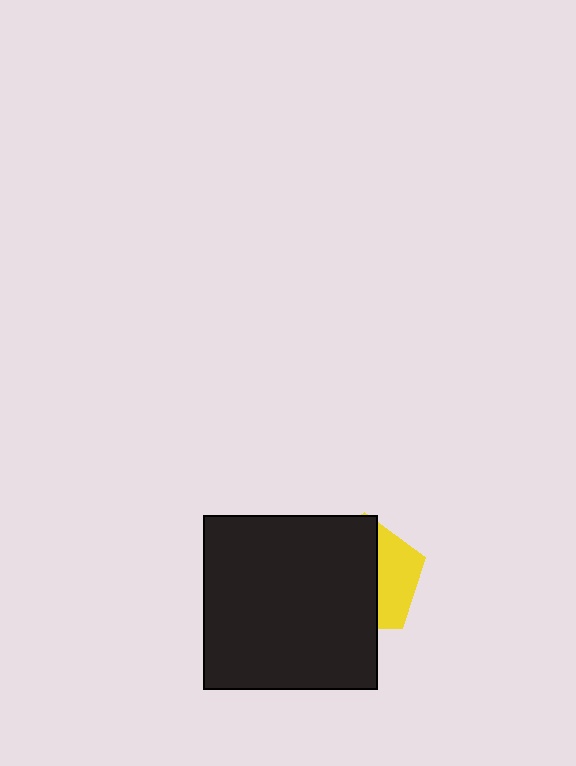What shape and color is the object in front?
The object in front is a black square.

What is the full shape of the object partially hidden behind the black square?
The partially hidden object is a yellow pentagon.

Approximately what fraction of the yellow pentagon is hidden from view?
Roughly 64% of the yellow pentagon is hidden behind the black square.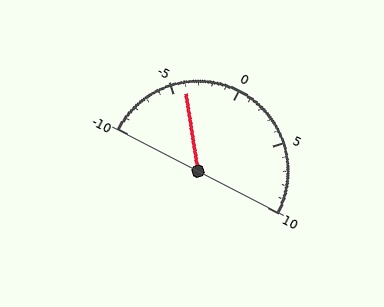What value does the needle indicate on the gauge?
The needle indicates approximately -4.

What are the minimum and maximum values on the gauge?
The gauge ranges from -10 to 10.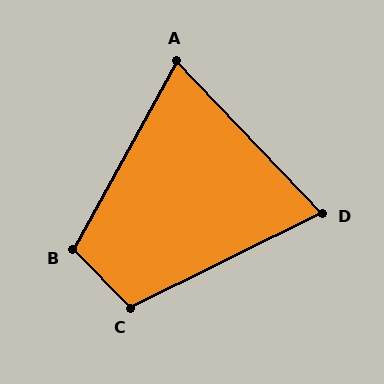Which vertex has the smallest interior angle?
A, at approximately 72 degrees.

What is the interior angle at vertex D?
Approximately 73 degrees (acute).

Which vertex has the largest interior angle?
C, at approximately 108 degrees.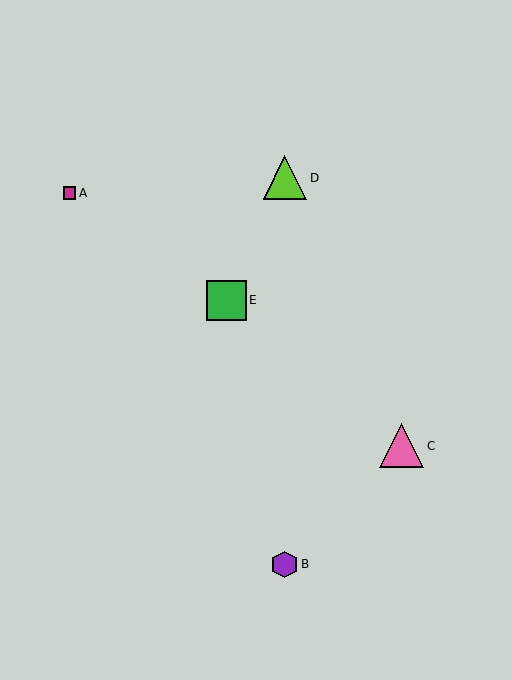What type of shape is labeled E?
Shape E is a green square.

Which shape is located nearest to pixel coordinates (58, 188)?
The magenta square (labeled A) at (70, 193) is nearest to that location.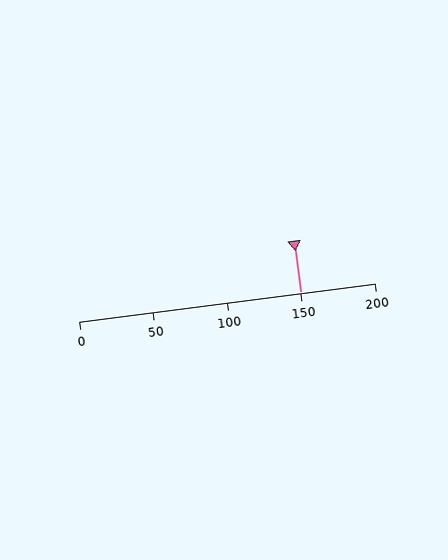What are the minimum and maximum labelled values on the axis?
The axis runs from 0 to 200.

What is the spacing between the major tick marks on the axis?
The major ticks are spaced 50 apart.